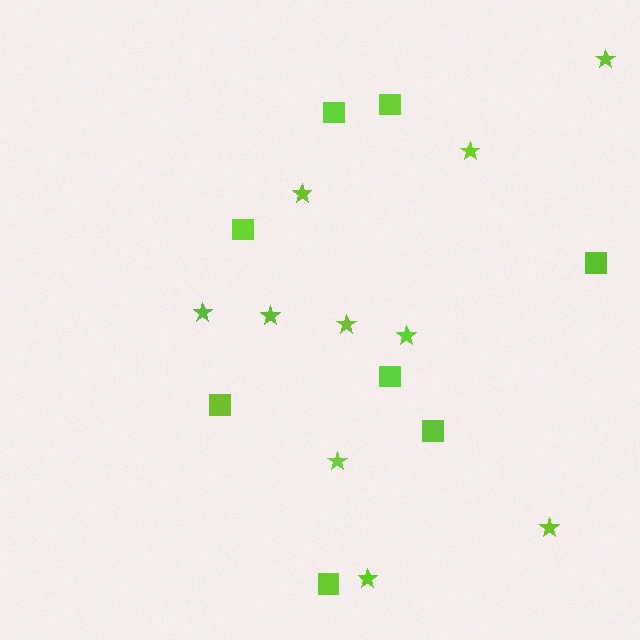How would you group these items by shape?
There are 2 groups: one group of stars (10) and one group of squares (8).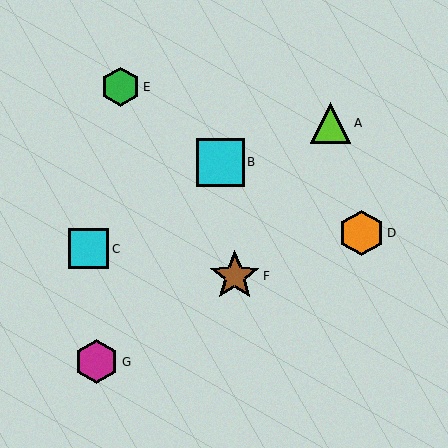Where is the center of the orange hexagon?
The center of the orange hexagon is at (362, 233).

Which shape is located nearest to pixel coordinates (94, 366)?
The magenta hexagon (labeled G) at (97, 362) is nearest to that location.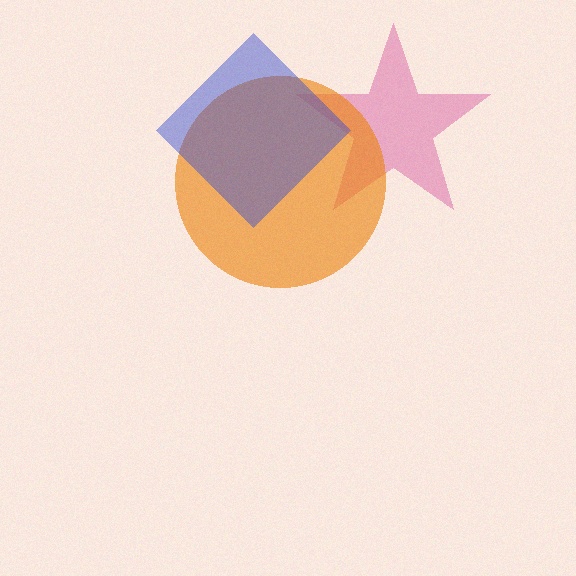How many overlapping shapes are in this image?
There are 3 overlapping shapes in the image.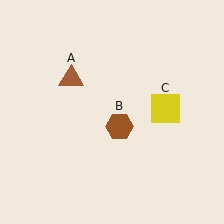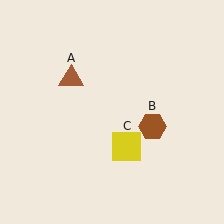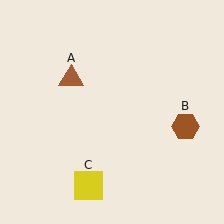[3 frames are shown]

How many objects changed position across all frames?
2 objects changed position: brown hexagon (object B), yellow square (object C).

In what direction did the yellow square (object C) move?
The yellow square (object C) moved down and to the left.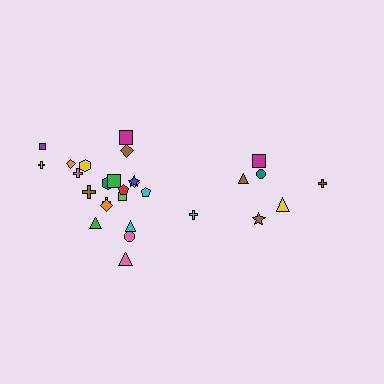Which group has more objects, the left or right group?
The left group.